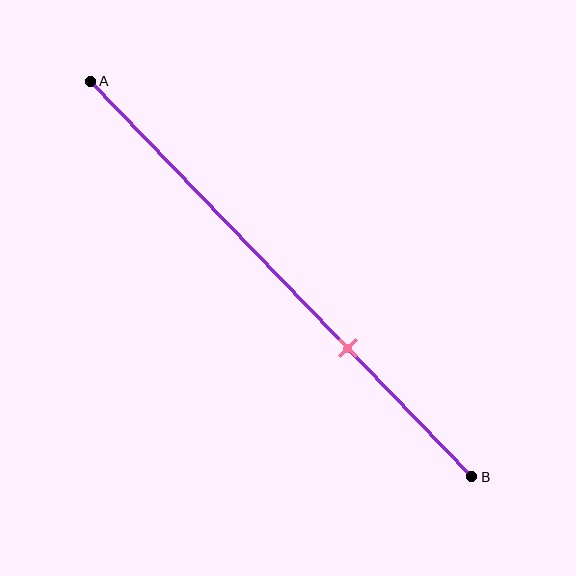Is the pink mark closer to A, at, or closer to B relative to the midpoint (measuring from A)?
The pink mark is closer to point B than the midpoint of segment AB.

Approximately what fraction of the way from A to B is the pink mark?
The pink mark is approximately 65% of the way from A to B.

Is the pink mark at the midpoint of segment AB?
No, the mark is at about 65% from A, not at the 50% midpoint.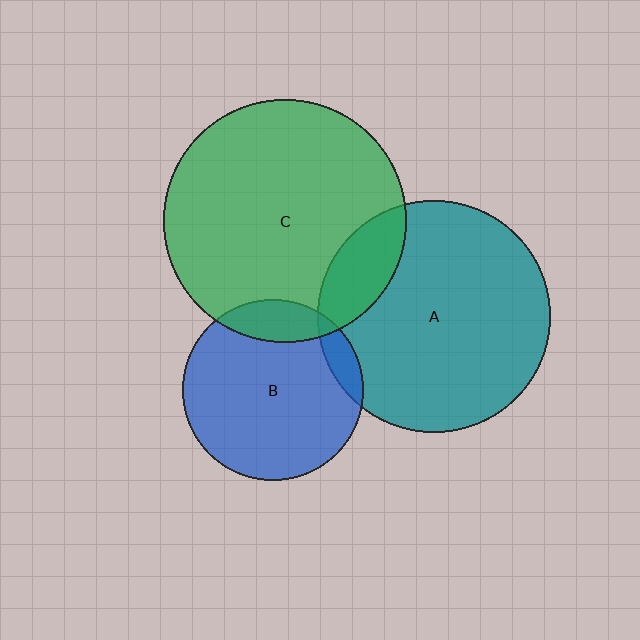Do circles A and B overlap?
Yes.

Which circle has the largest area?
Circle C (green).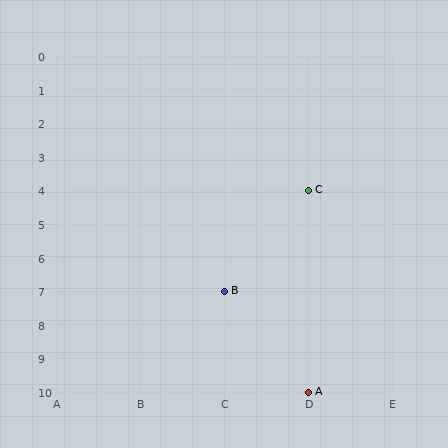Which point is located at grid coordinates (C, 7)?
Point B is at (C, 7).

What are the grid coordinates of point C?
Point C is at grid coordinates (D, 4).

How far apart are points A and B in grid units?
Points A and B are 1 column and 3 rows apart (about 3.2 grid units diagonally).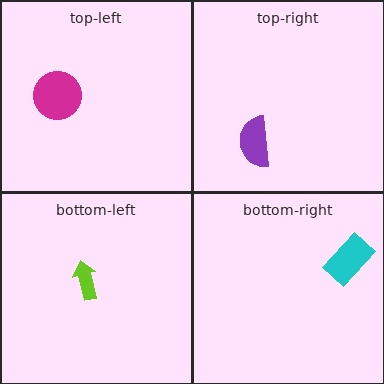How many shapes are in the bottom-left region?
1.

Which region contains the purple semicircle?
The top-right region.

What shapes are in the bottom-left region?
The lime arrow.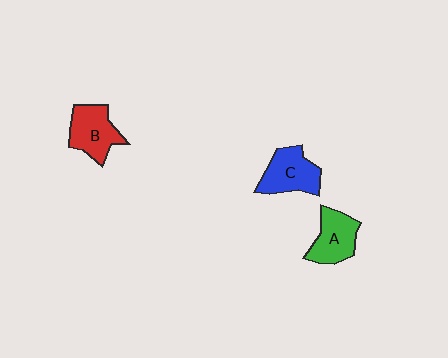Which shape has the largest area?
Shape C (blue).